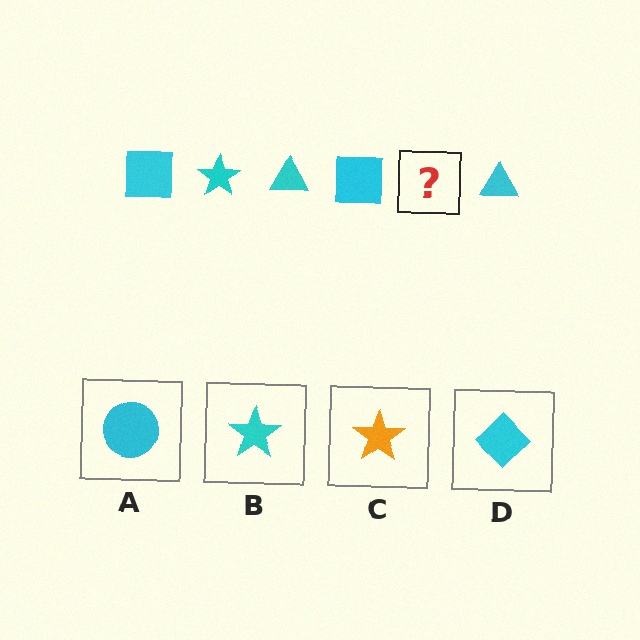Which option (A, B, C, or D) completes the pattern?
B.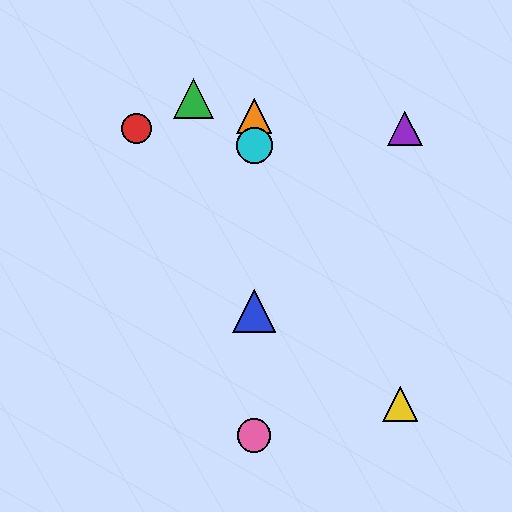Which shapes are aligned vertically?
The blue triangle, the orange triangle, the cyan circle, the pink circle are aligned vertically.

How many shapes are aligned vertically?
4 shapes (the blue triangle, the orange triangle, the cyan circle, the pink circle) are aligned vertically.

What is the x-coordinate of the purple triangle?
The purple triangle is at x≈405.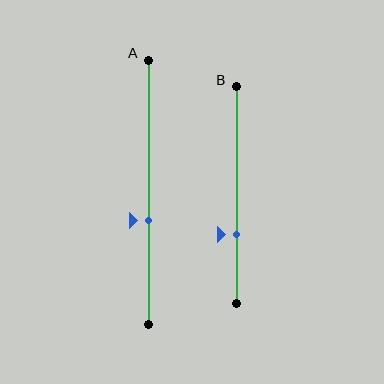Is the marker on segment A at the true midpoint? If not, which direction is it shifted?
No, the marker on segment A is shifted downward by about 11% of the segment length.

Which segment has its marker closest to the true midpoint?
Segment A has its marker closest to the true midpoint.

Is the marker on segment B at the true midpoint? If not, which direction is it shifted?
No, the marker on segment B is shifted downward by about 18% of the segment length.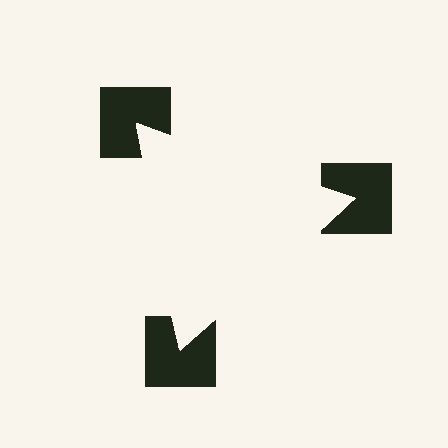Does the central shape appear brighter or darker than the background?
It typically appears slightly brighter than the background, even though no actual brightness change is drawn.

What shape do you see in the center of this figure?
An illusory triangle — its edges are inferred from the aligned wedge cuts in the notched squares, not physically drawn.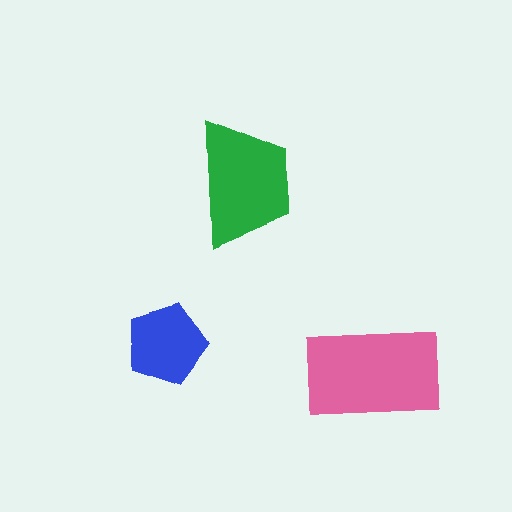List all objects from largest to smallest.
The pink rectangle, the green trapezoid, the blue pentagon.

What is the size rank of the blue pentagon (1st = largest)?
3rd.